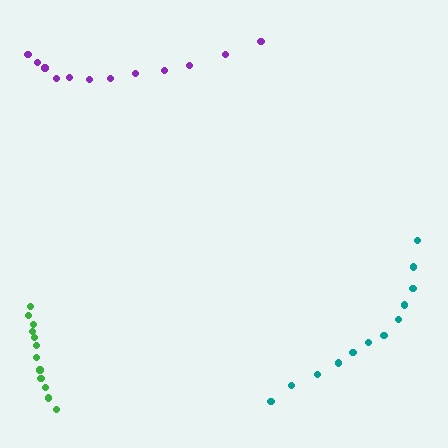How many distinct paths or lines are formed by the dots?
There are 3 distinct paths.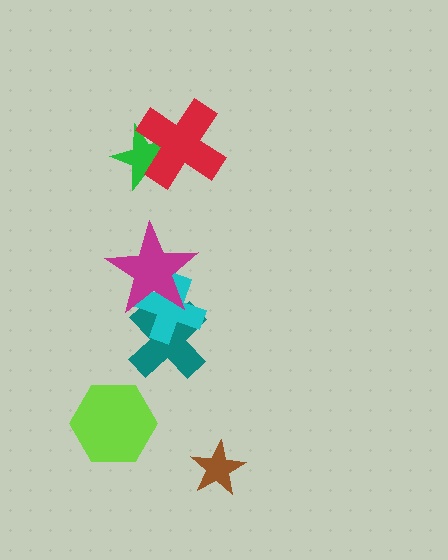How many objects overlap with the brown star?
0 objects overlap with the brown star.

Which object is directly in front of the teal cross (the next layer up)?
The cyan cross is directly in front of the teal cross.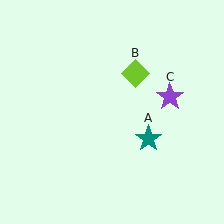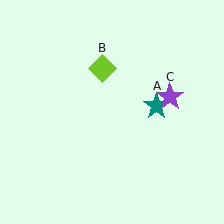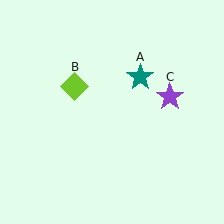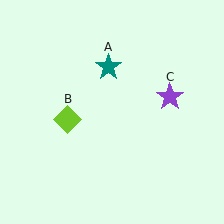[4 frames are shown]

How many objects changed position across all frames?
2 objects changed position: teal star (object A), lime diamond (object B).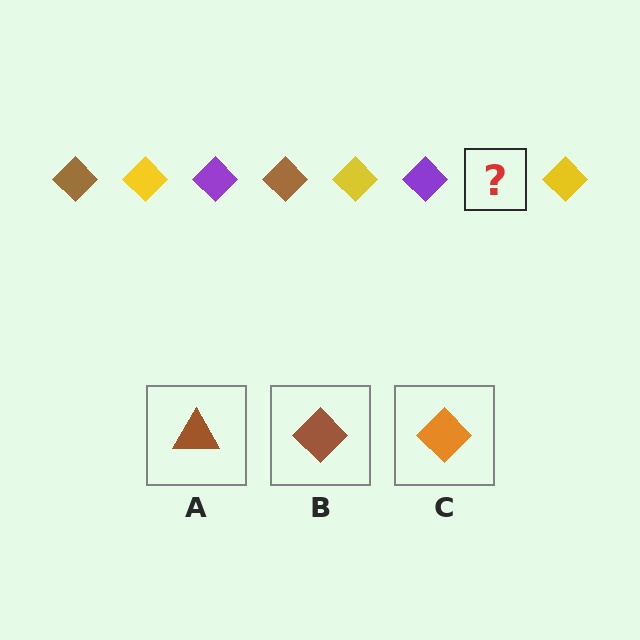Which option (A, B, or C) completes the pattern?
B.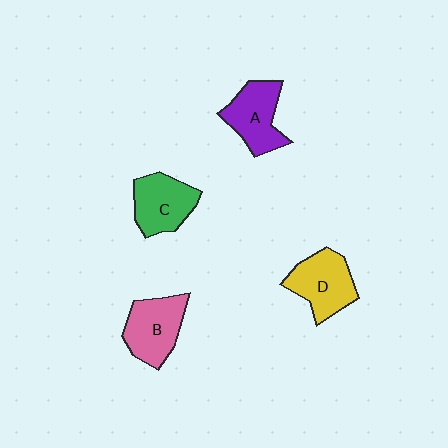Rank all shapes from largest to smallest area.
From largest to smallest: D (yellow), B (pink), A (purple), C (green).